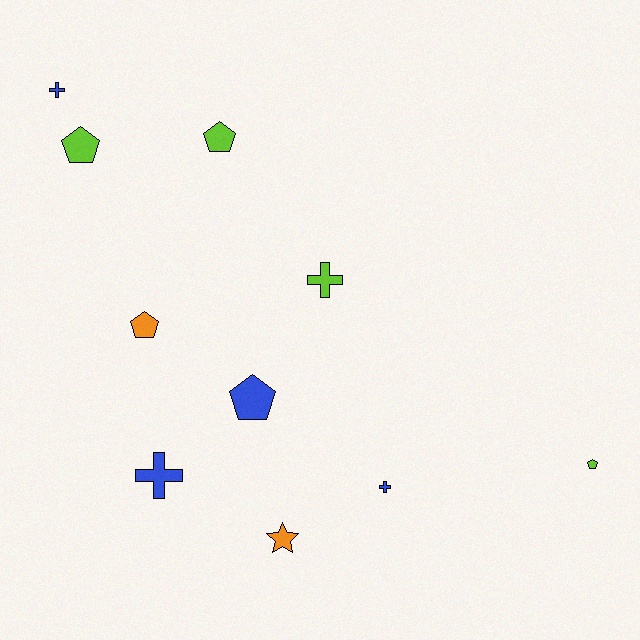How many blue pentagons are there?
There is 1 blue pentagon.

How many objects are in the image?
There are 10 objects.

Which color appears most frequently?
Lime, with 4 objects.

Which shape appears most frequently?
Pentagon, with 5 objects.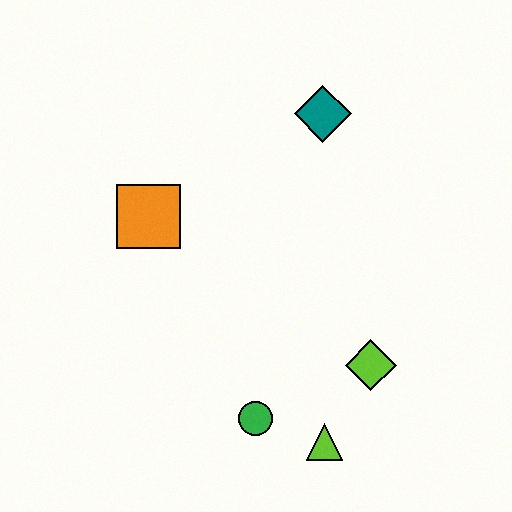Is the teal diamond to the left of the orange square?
No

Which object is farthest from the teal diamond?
The lime triangle is farthest from the teal diamond.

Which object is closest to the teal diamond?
The orange square is closest to the teal diamond.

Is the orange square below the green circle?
No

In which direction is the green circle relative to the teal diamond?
The green circle is below the teal diamond.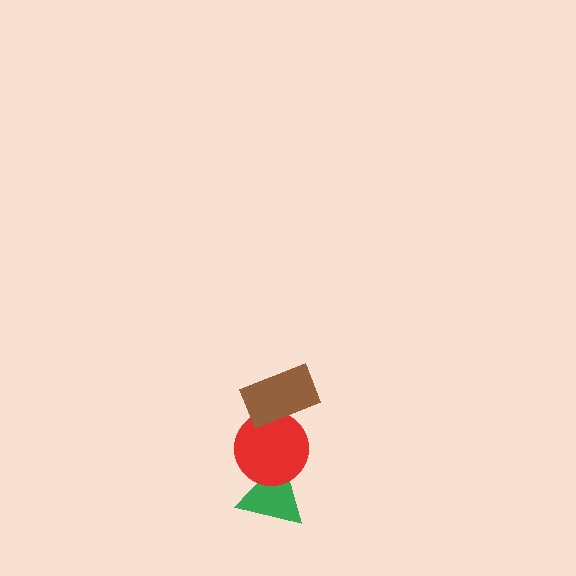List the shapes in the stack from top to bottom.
From top to bottom: the brown rectangle, the red circle, the green triangle.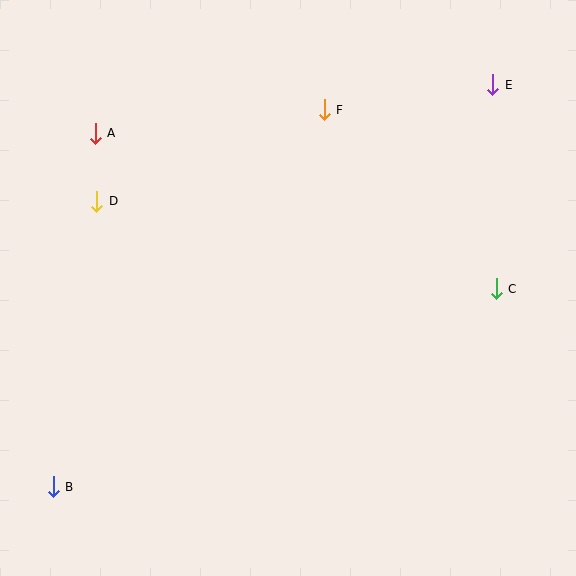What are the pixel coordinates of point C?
Point C is at (496, 289).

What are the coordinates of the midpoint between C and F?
The midpoint between C and F is at (410, 199).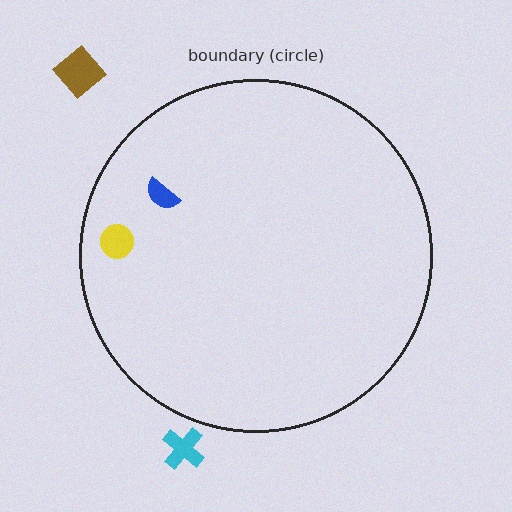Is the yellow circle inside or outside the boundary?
Inside.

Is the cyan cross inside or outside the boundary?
Outside.